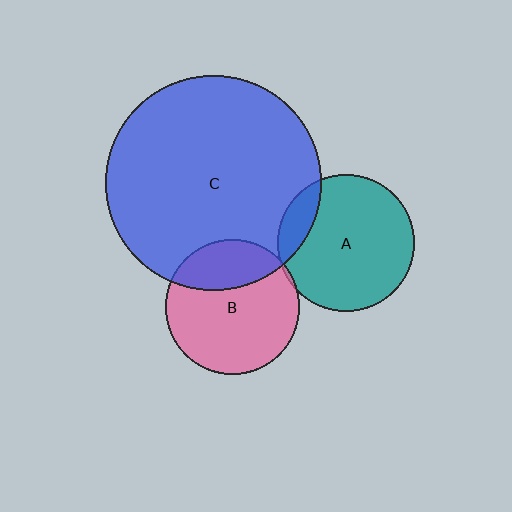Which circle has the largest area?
Circle C (blue).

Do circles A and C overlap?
Yes.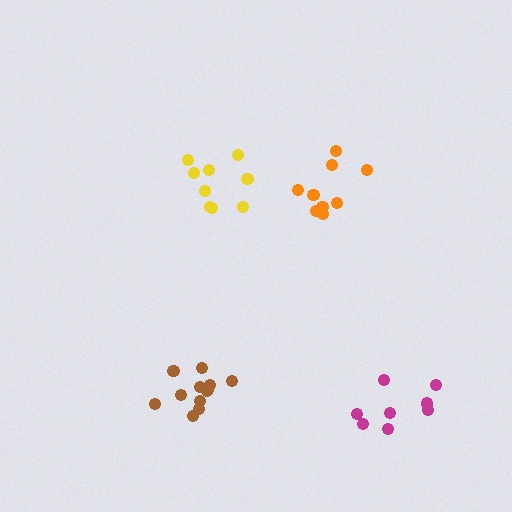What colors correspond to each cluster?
The clusters are colored: magenta, brown, yellow, orange.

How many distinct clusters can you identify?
There are 4 distinct clusters.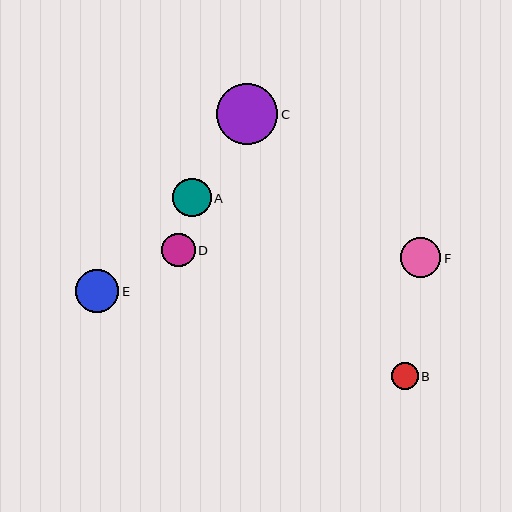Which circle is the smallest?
Circle B is the smallest with a size of approximately 27 pixels.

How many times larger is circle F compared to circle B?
Circle F is approximately 1.5 times the size of circle B.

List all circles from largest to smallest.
From largest to smallest: C, E, F, A, D, B.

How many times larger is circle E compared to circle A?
Circle E is approximately 1.1 times the size of circle A.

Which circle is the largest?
Circle C is the largest with a size of approximately 61 pixels.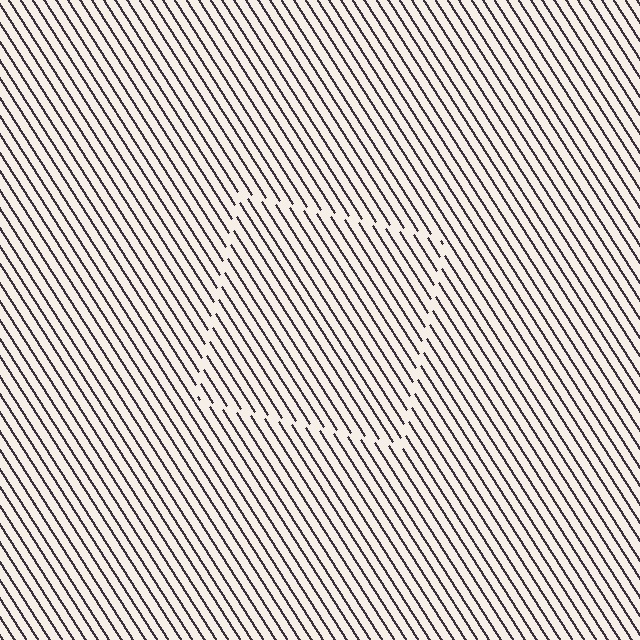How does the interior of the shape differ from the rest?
The interior of the shape contains the same grating, shifted by half a period — the contour is defined by the phase discontinuity where line-ends from the inner and outer gratings abut.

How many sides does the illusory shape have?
4 sides — the line-ends trace a square.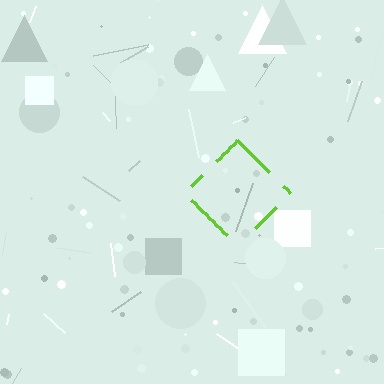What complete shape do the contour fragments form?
The contour fragments form a diamond.